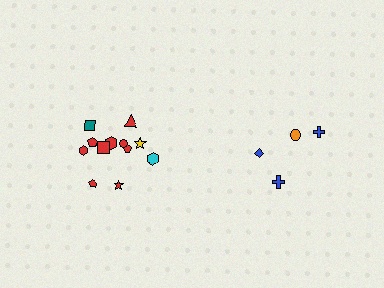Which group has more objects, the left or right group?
The left group.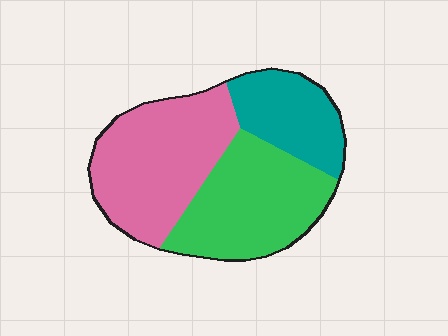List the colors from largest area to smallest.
From largest to smallest: pink, green, teal.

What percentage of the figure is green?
Green covers about 35% of the figure.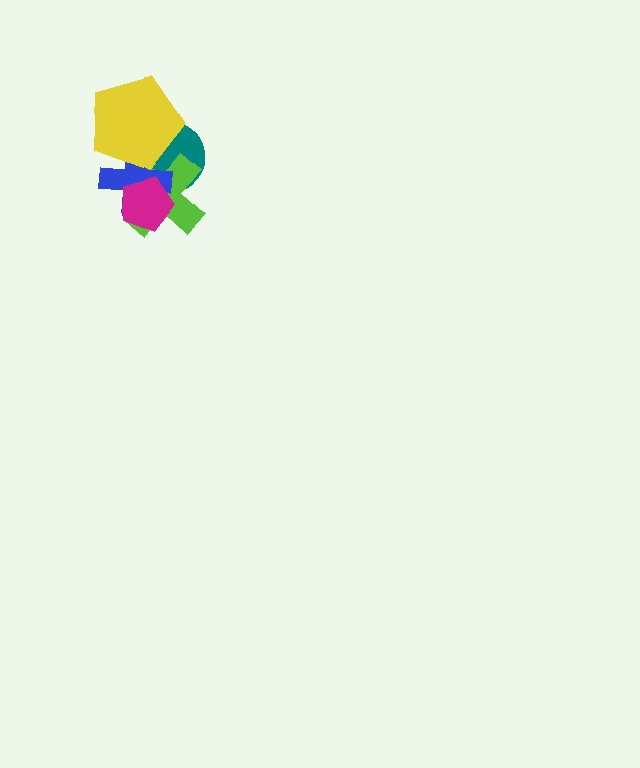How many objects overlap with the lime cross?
4 objects overlap with the lime cross.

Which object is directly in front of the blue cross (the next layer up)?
The yellow pentagon is directly in front of the blue cross.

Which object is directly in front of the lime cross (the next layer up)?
The blue cross is directly in front of the lime cross.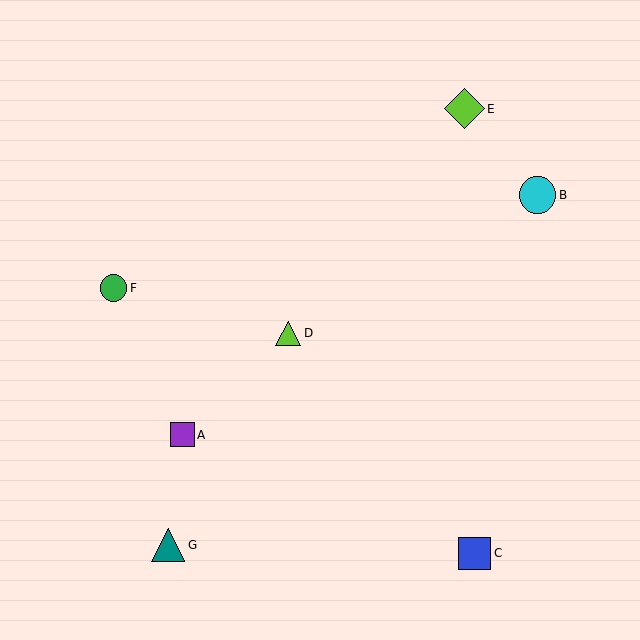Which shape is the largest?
The lime diamond (labeled E) is the largest.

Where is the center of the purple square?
The center of the purple square is at (182, 435).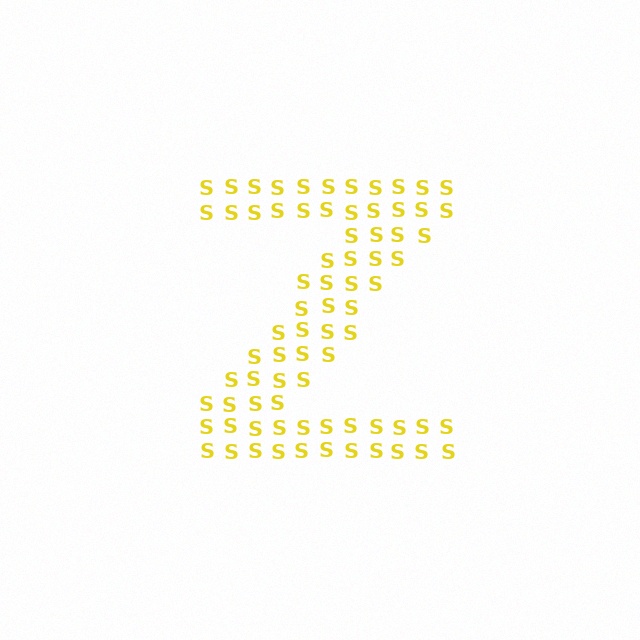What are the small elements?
The small elements are letter S's.